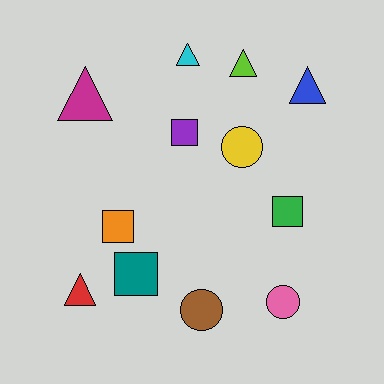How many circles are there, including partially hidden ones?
There are 3 circles.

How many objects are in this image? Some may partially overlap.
There are 12 objects.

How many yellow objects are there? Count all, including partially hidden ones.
There is 1 yellow object.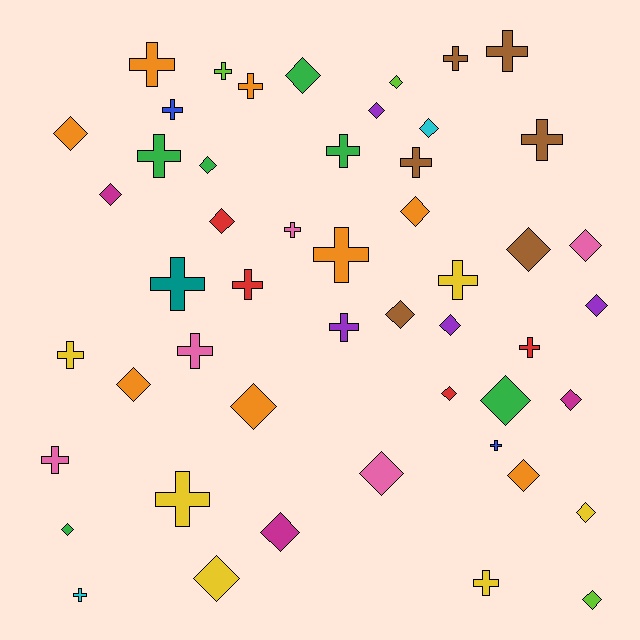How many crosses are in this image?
There are 24 crosses.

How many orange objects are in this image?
There are 8 orange objects.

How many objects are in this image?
There are 50 objects.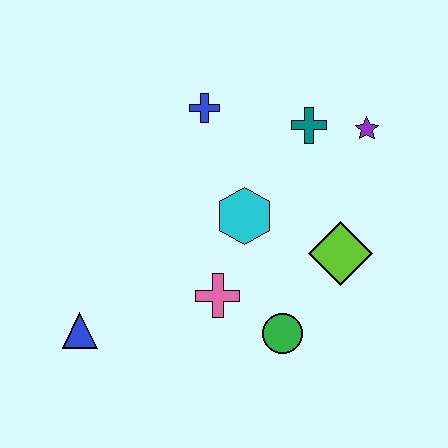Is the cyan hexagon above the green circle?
Yes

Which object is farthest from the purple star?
The blue triangle is farthest from the purple star.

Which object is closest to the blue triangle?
The pink cross is closest to the blue triangle.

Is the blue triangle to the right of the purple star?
No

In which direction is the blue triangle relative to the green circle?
The blue triangle is to the left of the green circle.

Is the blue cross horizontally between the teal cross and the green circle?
No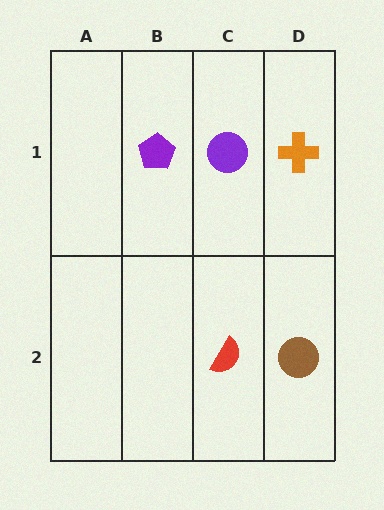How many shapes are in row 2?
2 shapes.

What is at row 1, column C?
A purple circle.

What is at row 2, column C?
A red semicircle.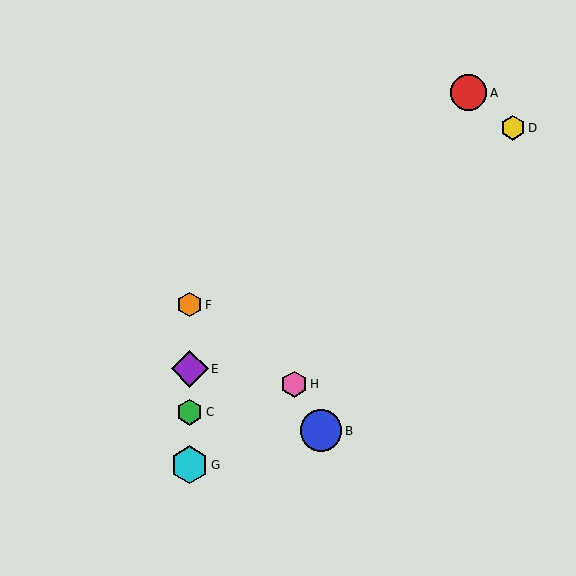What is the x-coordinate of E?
Object E is at x≈190.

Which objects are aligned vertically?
Objects C, E, F, G are aligned vertically.